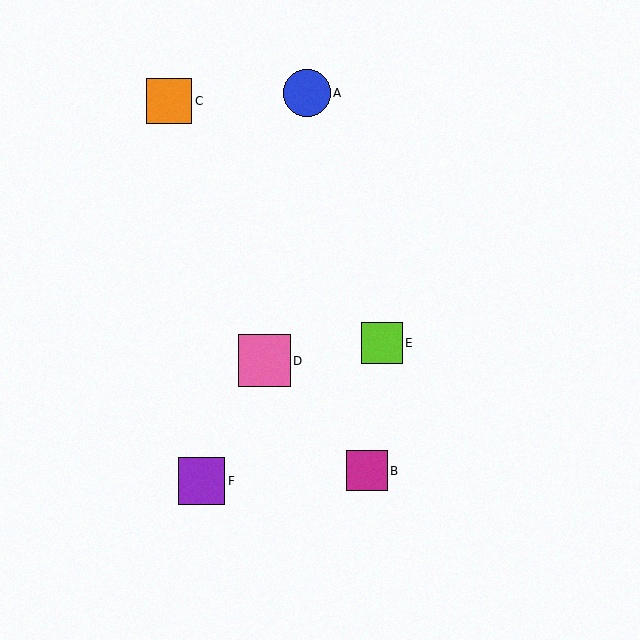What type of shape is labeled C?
Shape C is an orange square.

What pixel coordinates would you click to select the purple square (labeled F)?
Click at (202, 481) to select the purple square F.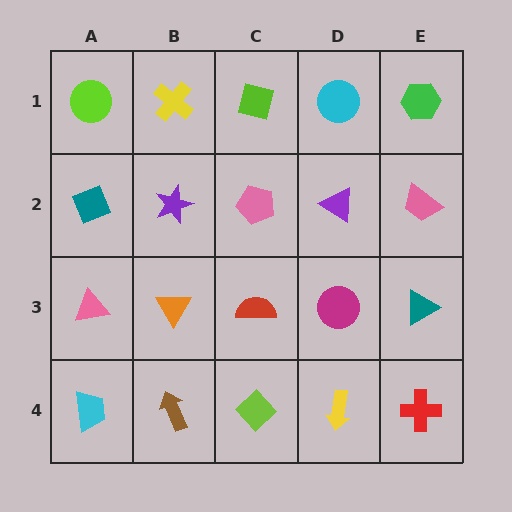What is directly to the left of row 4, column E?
A yellow arrow.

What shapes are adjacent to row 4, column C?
A red semicircle (row 3, column C), a brown arrow (row 4, column B), a yellow arrow (row 4, column D).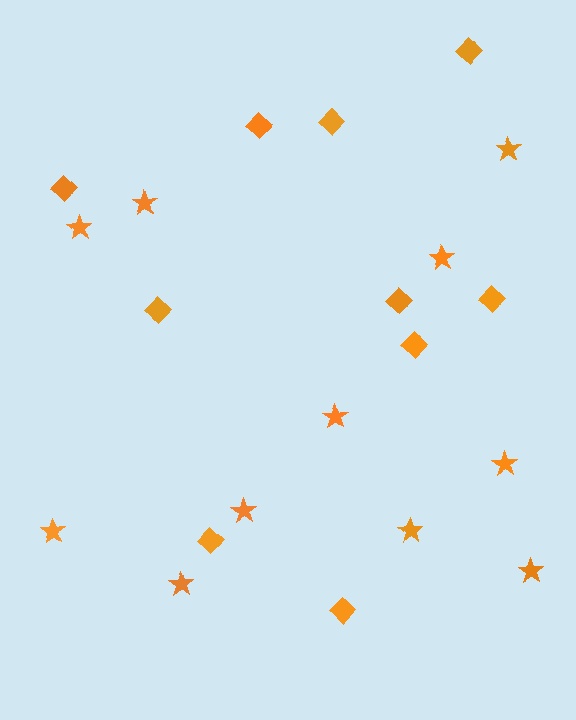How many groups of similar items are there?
There are 2 groups: one group of diamonds (10) and one group of stars (11).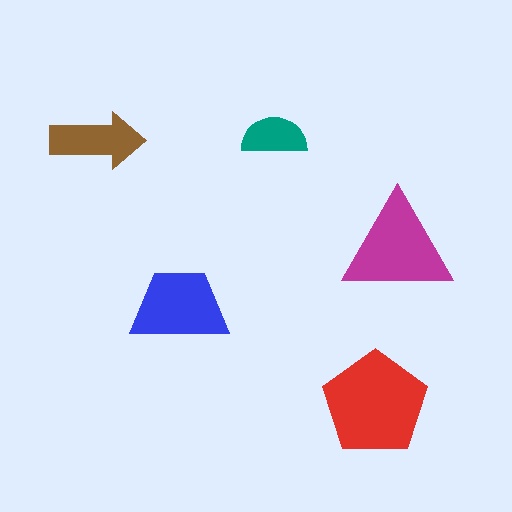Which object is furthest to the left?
The brown arrow is leftmost.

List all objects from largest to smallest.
The red pentagon, the magenta triangle, the blue trapezoid, the brown arrow, the teal semicircle.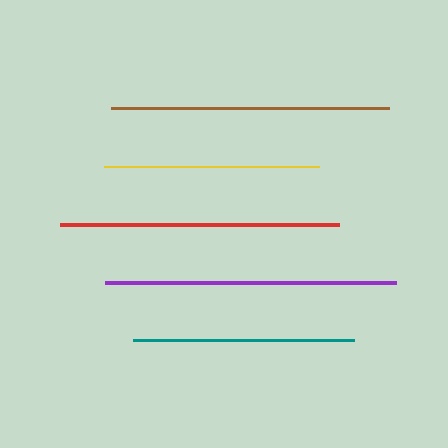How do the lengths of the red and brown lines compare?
The red and brown lines are approximately the same length.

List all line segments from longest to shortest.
From longest to shortest: purple, red, brown, teal, yellow.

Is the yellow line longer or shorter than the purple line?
The purple line is longer than the yellow line.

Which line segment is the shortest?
The yellow line is the shortest at approximately 216 pixels.